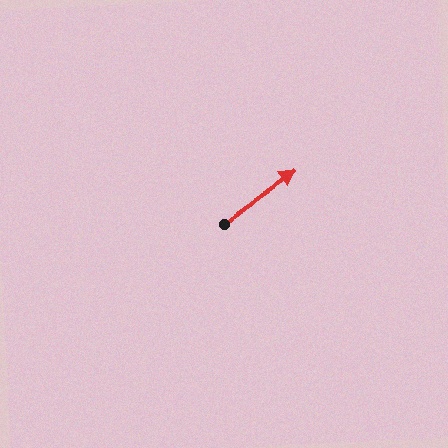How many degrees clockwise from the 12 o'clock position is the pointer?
Approximately 55 degrees.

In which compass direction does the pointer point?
Northeast.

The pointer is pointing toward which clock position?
Roughly 2 o'clock.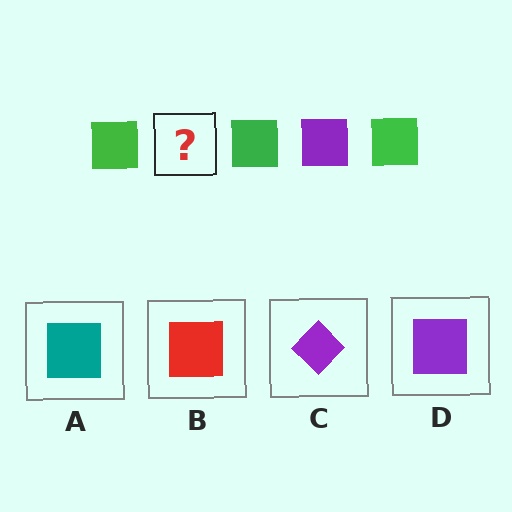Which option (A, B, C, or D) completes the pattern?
D.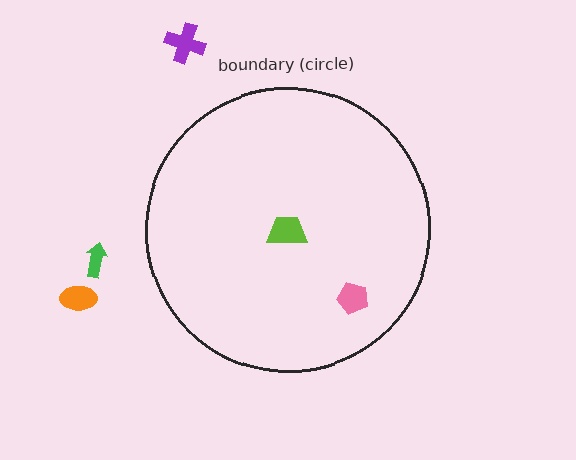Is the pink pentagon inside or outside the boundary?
Inside.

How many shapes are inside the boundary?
2 inside, 3 outside.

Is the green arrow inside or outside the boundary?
Outside.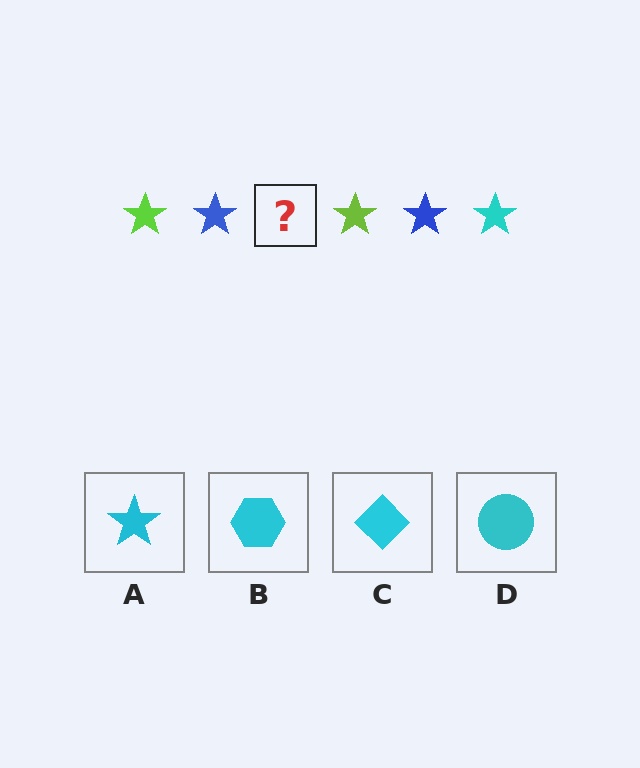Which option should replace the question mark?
Option A.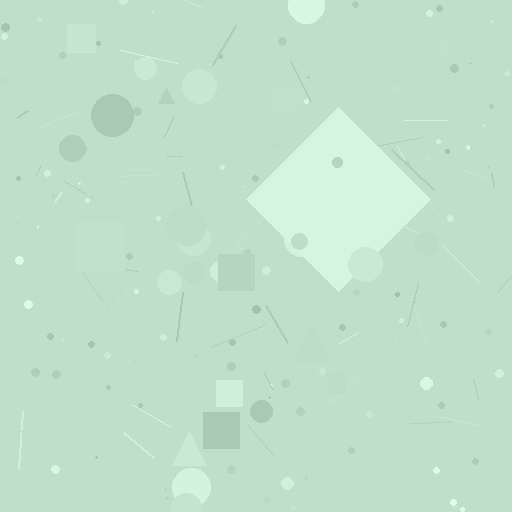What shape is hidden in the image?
A diamond is hidden in the image.